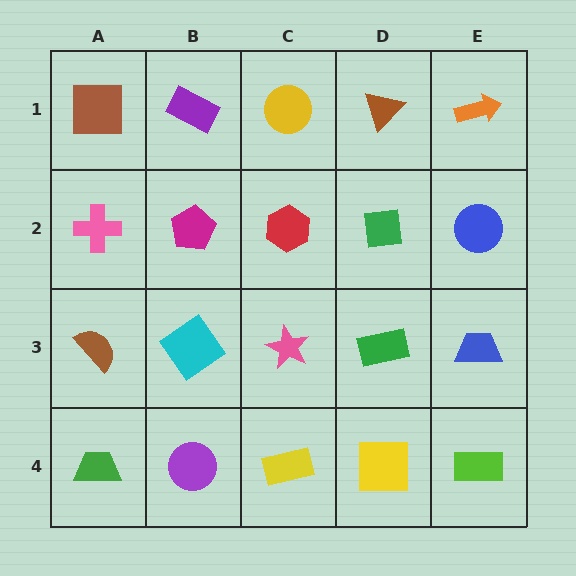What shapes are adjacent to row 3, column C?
A red hexagon (row 2, column C), a yellow rectangle (row 4, column C), a cyan diamond (row 3, column B), a green rectangle (row 3, column D).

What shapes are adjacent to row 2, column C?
A yellow circle (row 1, column C), a pink star (row 3, column C), a magenta pentagon (row 2, column B), a green square (row 2, column D).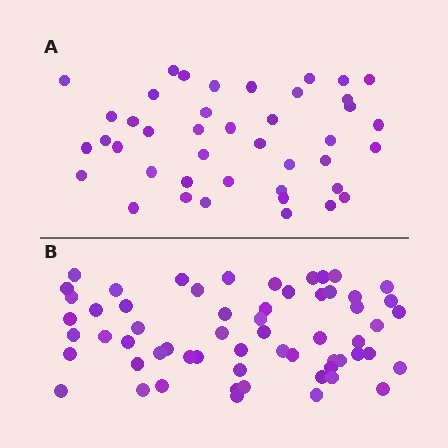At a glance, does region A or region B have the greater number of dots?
Region B (the bottom region) has more dots.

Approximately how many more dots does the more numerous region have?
Region B has approximately 20 more dots than region A.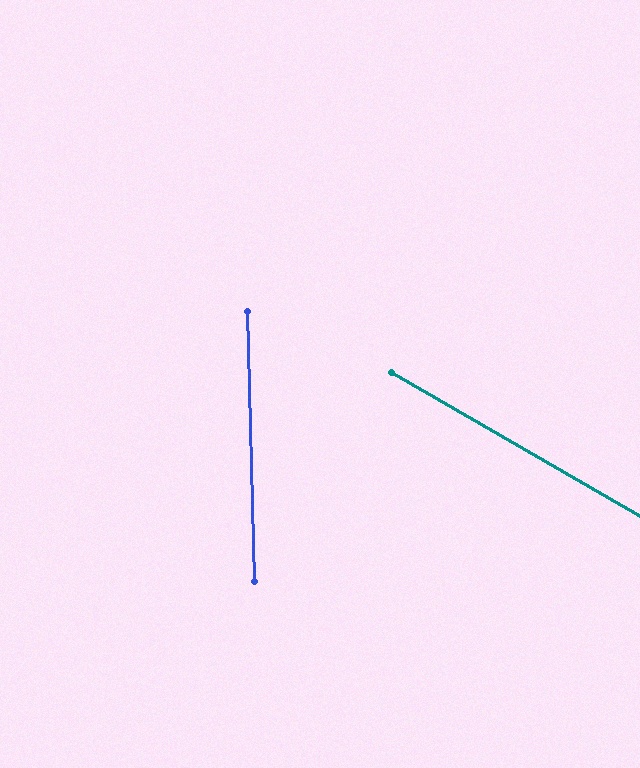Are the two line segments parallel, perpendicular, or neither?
Neither parallel nor perpendicular — they differ by about 58°.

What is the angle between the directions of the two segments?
Approximately 58 degrees.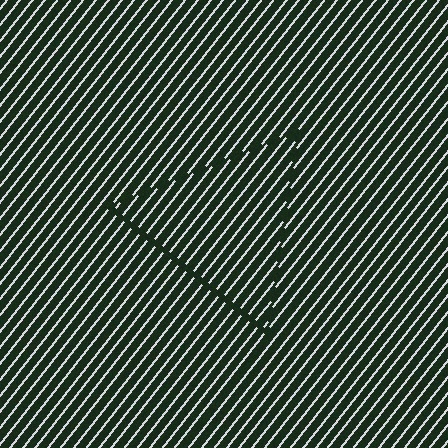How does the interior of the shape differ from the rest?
The interior of the shape contains the same grating, shifted by half a period — the contour is defined by the phase discontinuity where line-ends from the inner and outer gratings abut.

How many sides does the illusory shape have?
3 sides — the line-ends trace a triangle.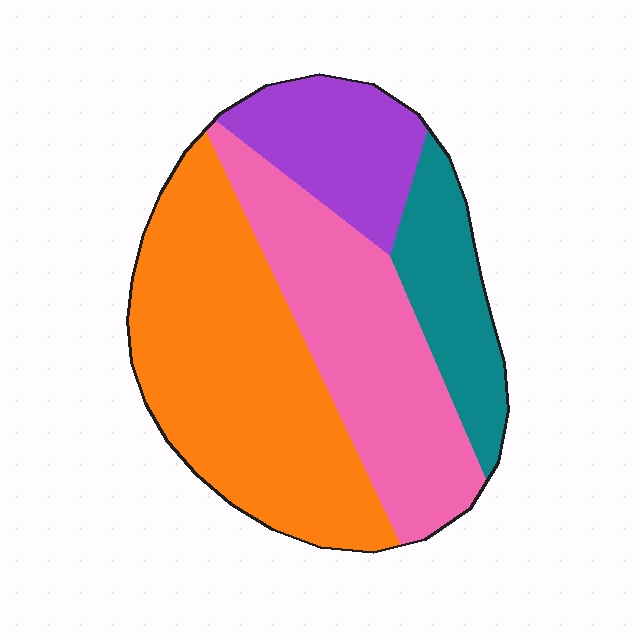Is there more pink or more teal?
Pink.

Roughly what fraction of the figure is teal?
Teal takes up about one eighth (1/8) of the figure.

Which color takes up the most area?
Orange, at roughly 40%.